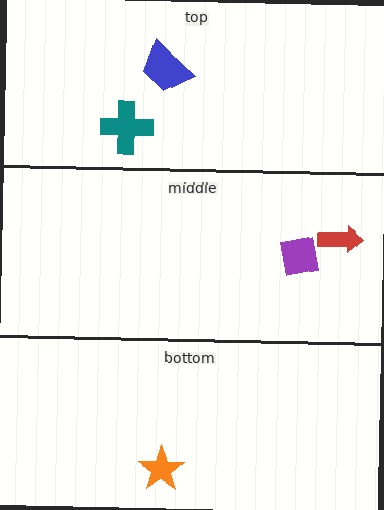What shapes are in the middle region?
The purple square, the red arrow.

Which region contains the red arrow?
The middle region.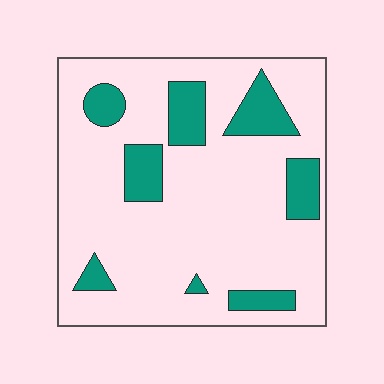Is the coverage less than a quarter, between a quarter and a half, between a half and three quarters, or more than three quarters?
Less than a quarter.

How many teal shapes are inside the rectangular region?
8.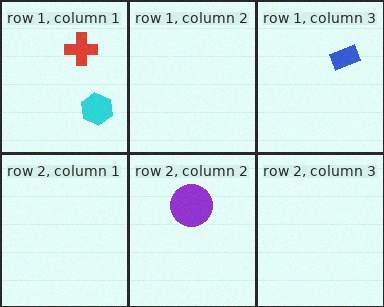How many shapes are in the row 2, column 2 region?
1.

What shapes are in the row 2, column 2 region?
The purple circle.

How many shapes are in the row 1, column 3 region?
1.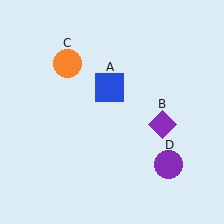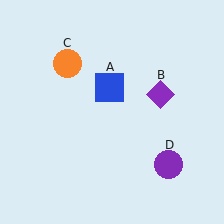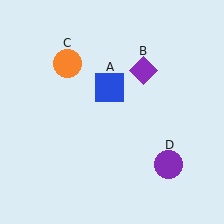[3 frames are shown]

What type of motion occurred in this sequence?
The purple diamond (object B) rotated counterclockwise around the center of the scene.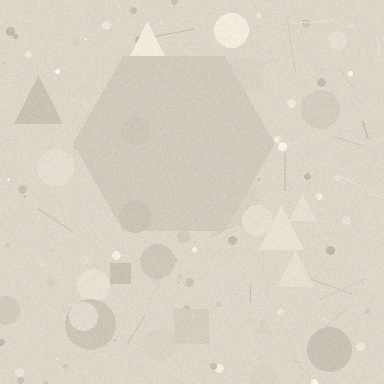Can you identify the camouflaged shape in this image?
The camouflaged shape is a hexagon.